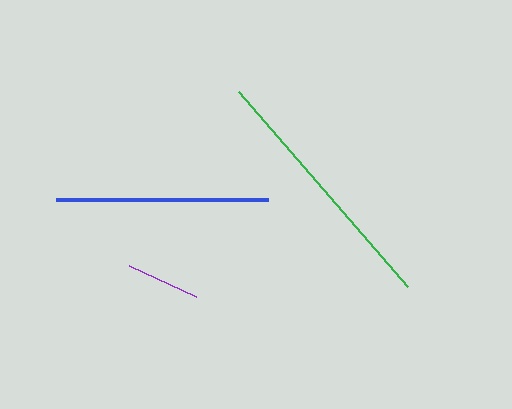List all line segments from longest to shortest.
From longest to shortest: green, blue, purple.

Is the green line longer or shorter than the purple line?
The green line is longer than the purple line.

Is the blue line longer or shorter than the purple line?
The blue line is longer than the purple line.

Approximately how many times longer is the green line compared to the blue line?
The green line is approximately 1.2 times the length of the blue line.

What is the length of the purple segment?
The purple segment is approximately 74 pixels long.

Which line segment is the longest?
The green line is the longest at approximately 258 pixels.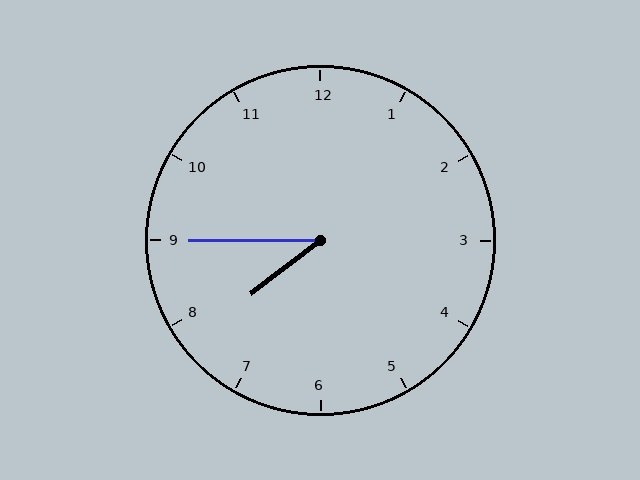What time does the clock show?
7:45.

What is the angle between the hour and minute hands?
Approximately 38 degrees.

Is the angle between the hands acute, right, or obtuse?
It is acute.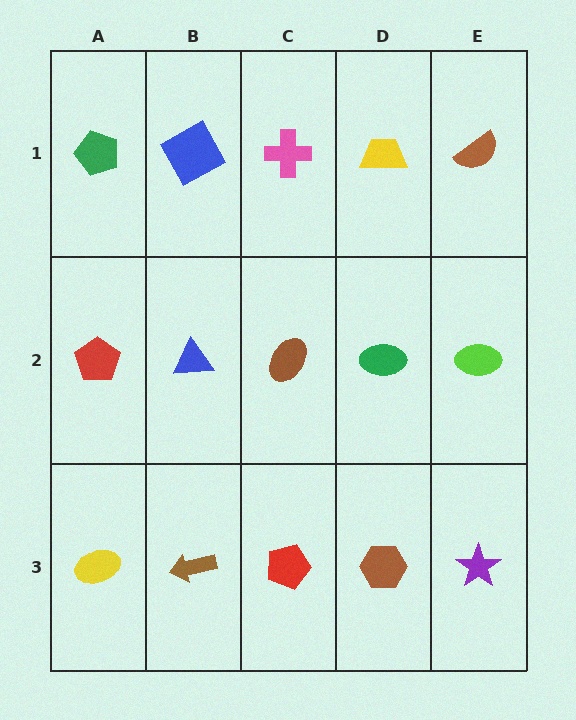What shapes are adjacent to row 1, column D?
A green ellipse (row 2, column D), a pink cross (row 1, column C), a brown semicircle (row 1, column E).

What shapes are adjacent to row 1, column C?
A brown ellipse (row 2, column C), a blue square (row 1, column B), a yellow trapezoid (row 1, column D).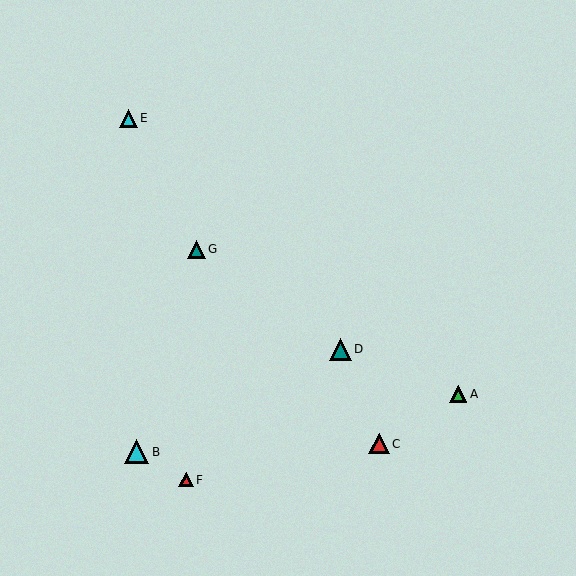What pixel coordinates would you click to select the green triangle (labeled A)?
Click at (458, 394) to select the green triangle A.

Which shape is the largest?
The cyan triangle (labeled B) is the largest.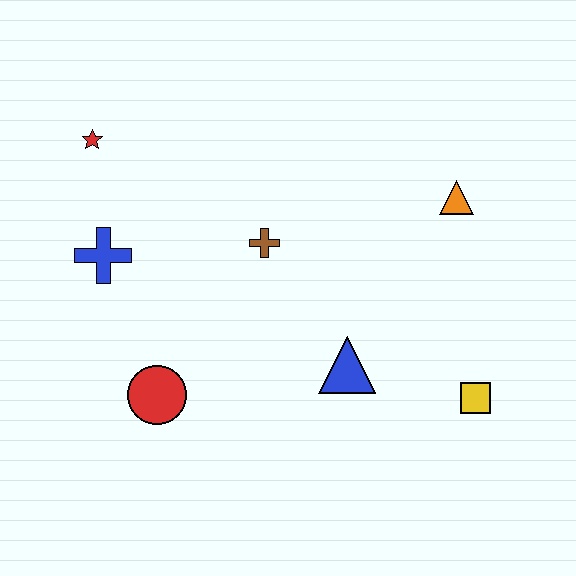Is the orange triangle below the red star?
Yes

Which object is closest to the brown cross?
The blue triangle is closest to the brown cross.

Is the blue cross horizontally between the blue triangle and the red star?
Yes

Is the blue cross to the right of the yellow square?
No